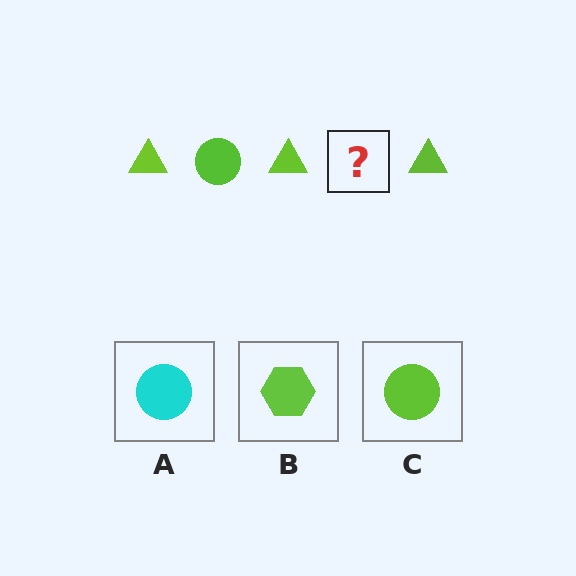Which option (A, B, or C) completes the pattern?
C.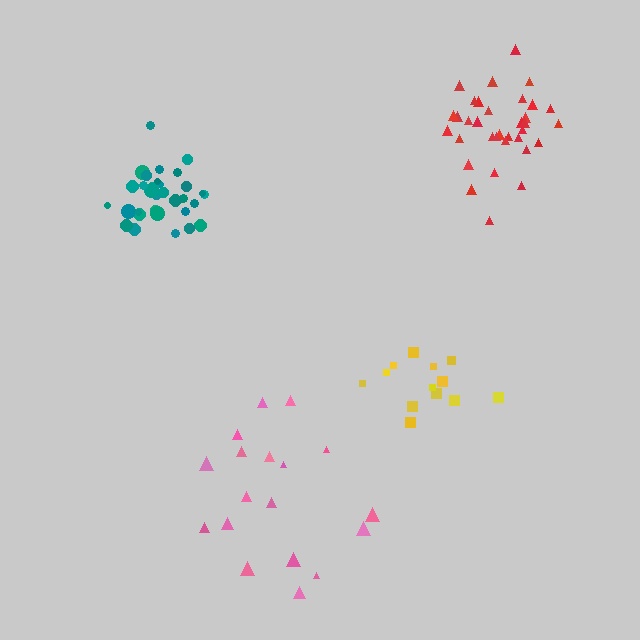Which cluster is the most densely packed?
Teal.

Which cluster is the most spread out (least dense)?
Pink.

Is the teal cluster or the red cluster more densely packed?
Teal.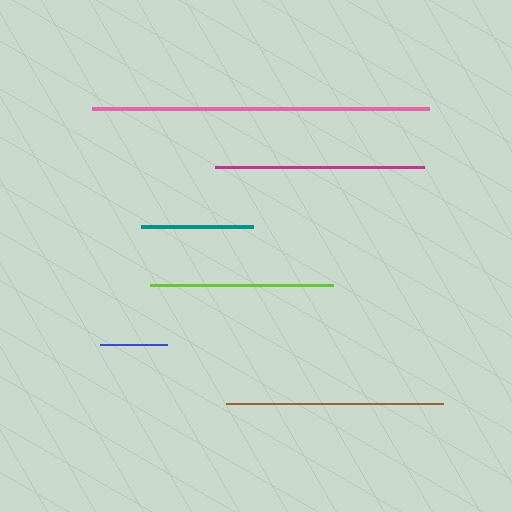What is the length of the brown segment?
The brown segment is approximately 218 pixels long.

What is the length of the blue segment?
The blue segment is approximately 67 pixels long.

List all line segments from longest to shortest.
From longest to shortest: pink, brown, magenta, lime, teal, blue.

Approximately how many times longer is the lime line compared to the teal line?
The lime line is approximately 1.6 times the length of the teal line.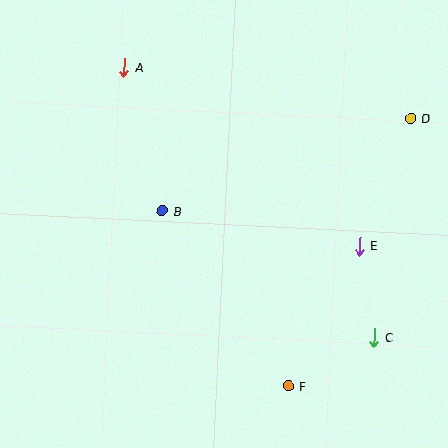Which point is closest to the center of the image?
Point B at (162, 211) is closest to the center.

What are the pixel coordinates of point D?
Point D is at (411, 118).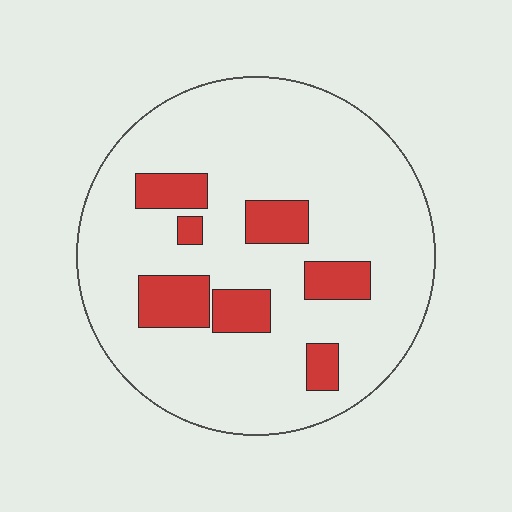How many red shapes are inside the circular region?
7.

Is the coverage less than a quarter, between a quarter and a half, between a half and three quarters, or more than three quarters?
Less than a quarter.